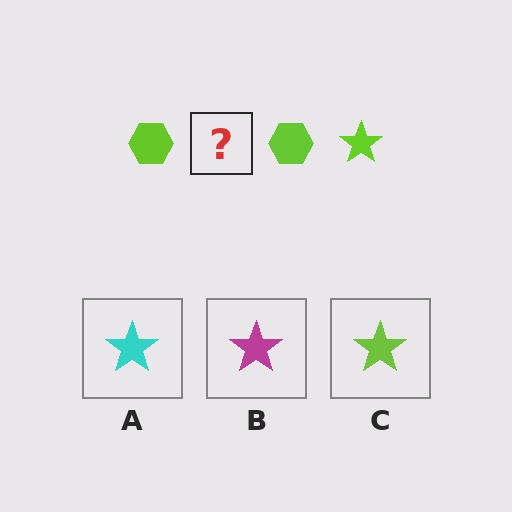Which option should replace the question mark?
Option C.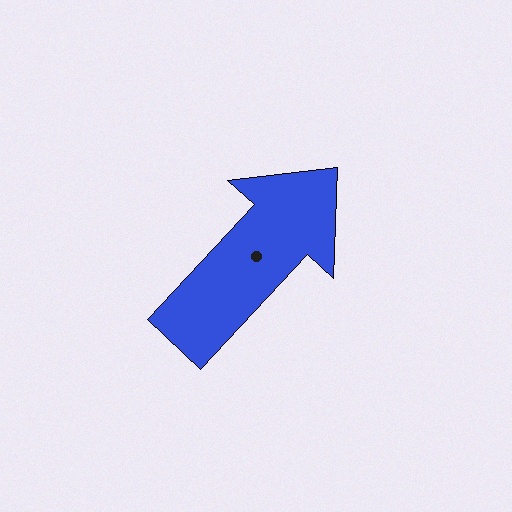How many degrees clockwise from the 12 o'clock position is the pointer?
Approximately 43 degrees.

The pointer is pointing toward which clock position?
Roughly 1 o'clock.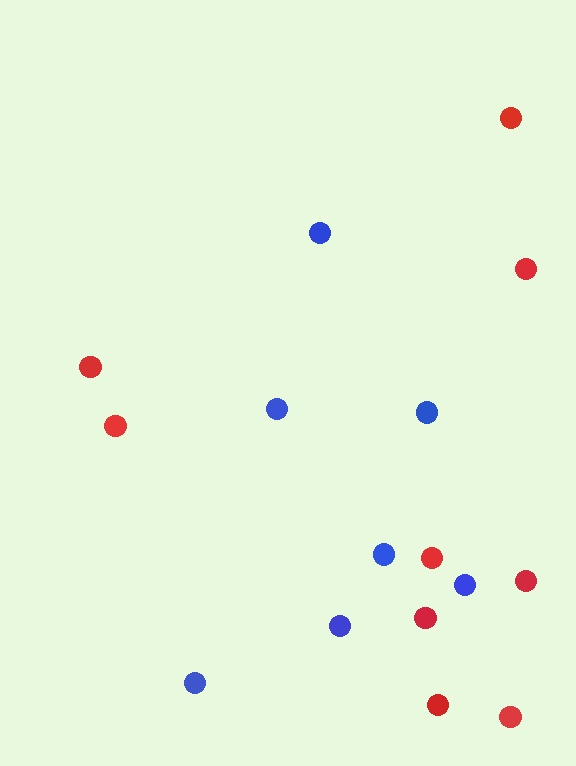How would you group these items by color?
There are 2 groups: one group of red circles (9) and one group of blue circles (7).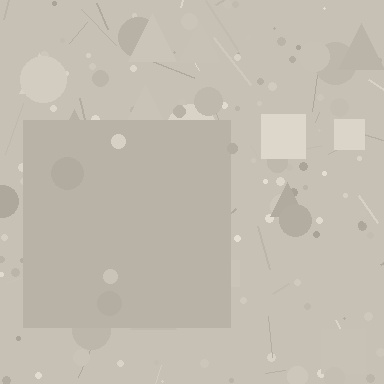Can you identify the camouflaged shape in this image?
The camouflaged shape is a square.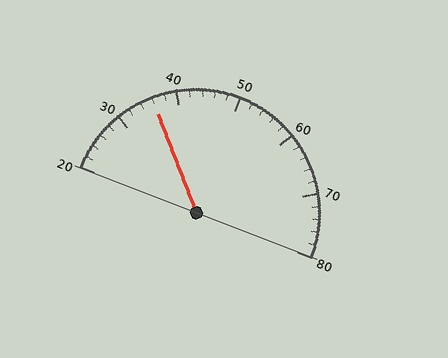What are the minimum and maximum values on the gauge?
The gauge ranges from 20 to 80.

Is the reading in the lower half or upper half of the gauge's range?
The reading is in the lower half of the range (20 to 80).